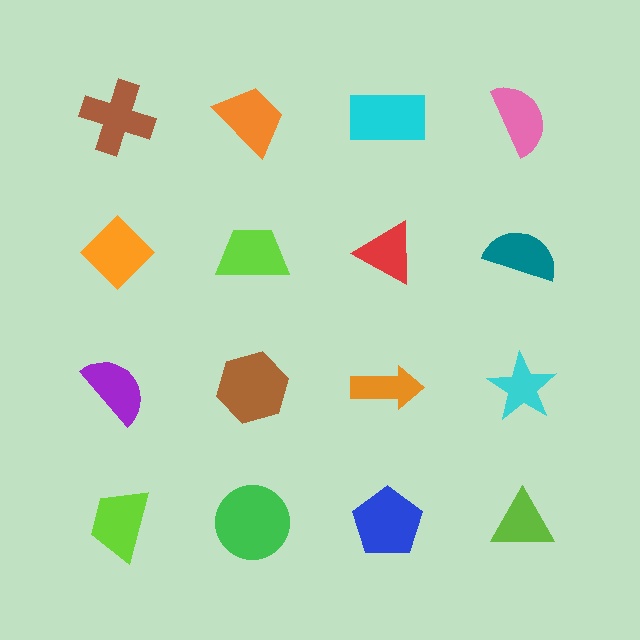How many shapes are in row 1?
4 shapes.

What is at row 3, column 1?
A purple semicircle.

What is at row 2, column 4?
A teal semicircle.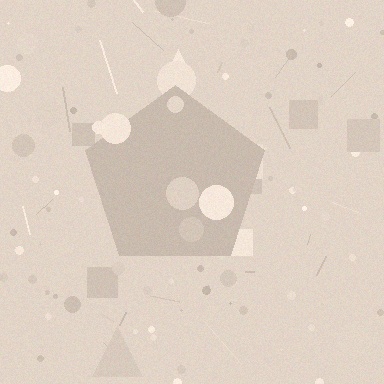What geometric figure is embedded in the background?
A pentagon is embedded in the background.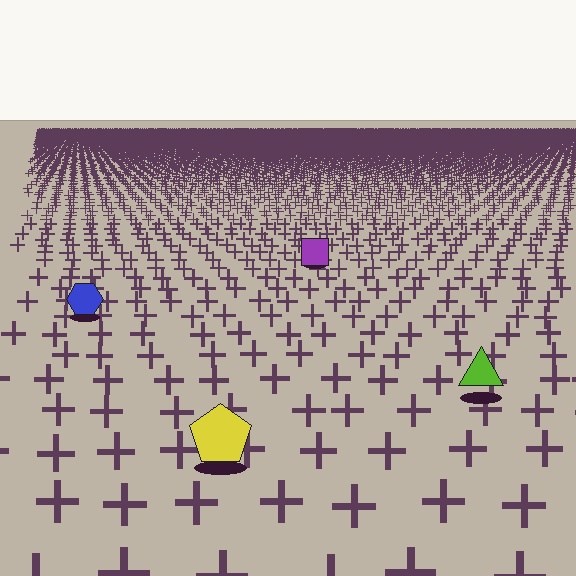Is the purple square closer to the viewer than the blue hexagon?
No. The blue hexagon is closer — you can tell from the texture gradient: the ground texture is coarser near it.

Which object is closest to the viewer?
The yellow pentagon is closest. The texture marks near it are larger and more spread out.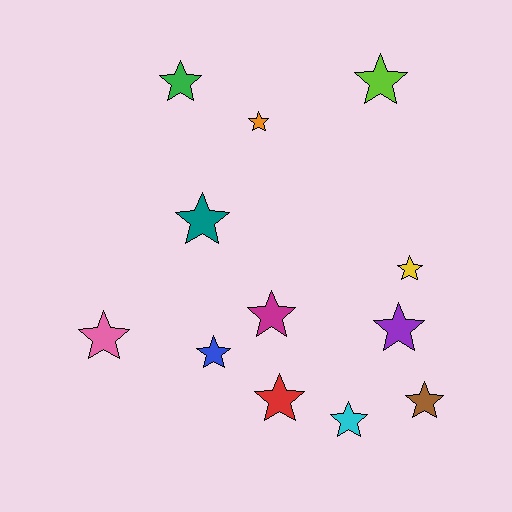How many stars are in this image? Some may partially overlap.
There are 12 stars.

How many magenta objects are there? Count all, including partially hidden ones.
There is 1 magenta object.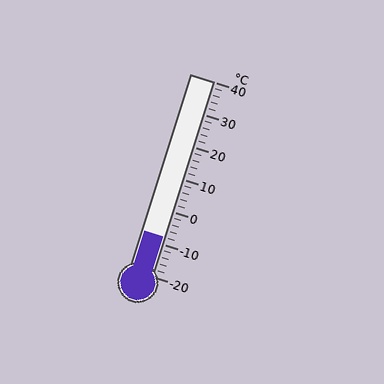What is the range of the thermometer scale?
The thermometer scale ranges from -20°C to 40°C.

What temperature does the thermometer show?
The thermometer shows approximately -8°C.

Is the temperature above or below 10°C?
The temperature is below 10°C.